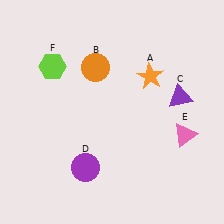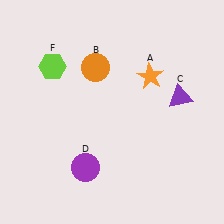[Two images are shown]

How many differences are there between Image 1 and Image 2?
There is 1 difference between the two images.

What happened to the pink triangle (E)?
The pink triangle (E) was removed in Image 2. It was in the bottom-right area of Image 1.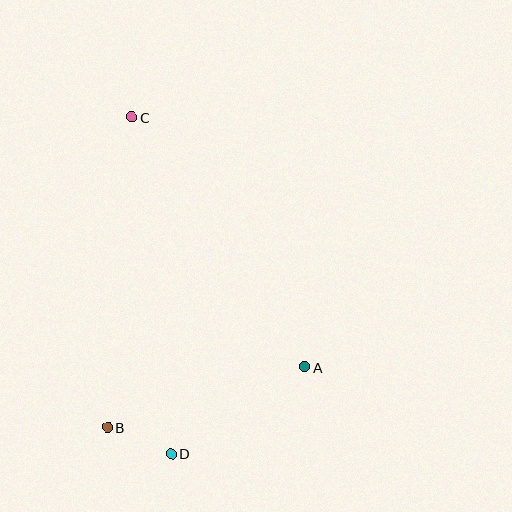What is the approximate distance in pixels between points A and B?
The distance between A and B is approximately 206 pixels.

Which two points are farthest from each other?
Points C and D are farthest from each other.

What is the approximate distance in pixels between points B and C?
The distance between B and C is approximately 311 pixels.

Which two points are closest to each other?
Points B and D are closest to each other.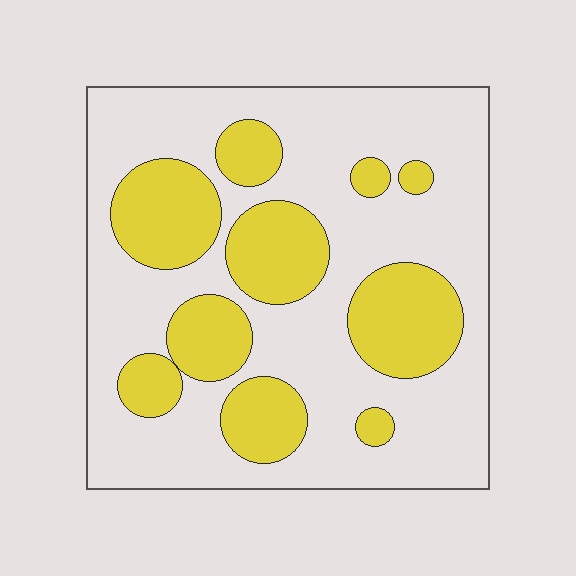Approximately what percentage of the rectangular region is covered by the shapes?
Approximately 30%.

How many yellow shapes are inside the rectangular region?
10.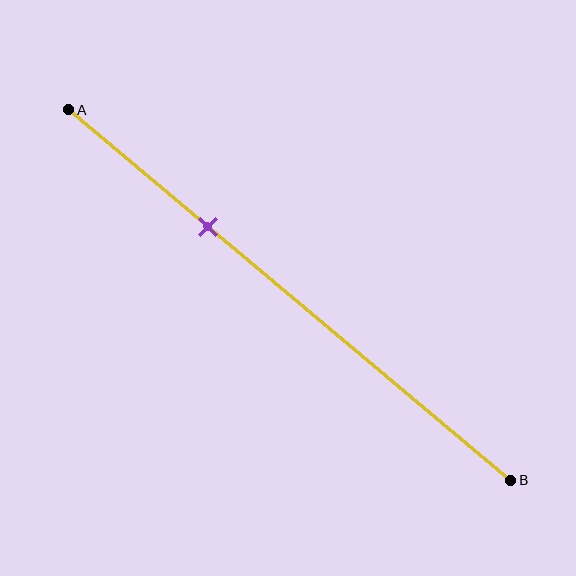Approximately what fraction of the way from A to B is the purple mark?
The purple mark is approximately 30% of the way from A to B.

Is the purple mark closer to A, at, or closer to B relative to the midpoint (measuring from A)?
The purple mark is closer to point A than the midpoint of segment AB.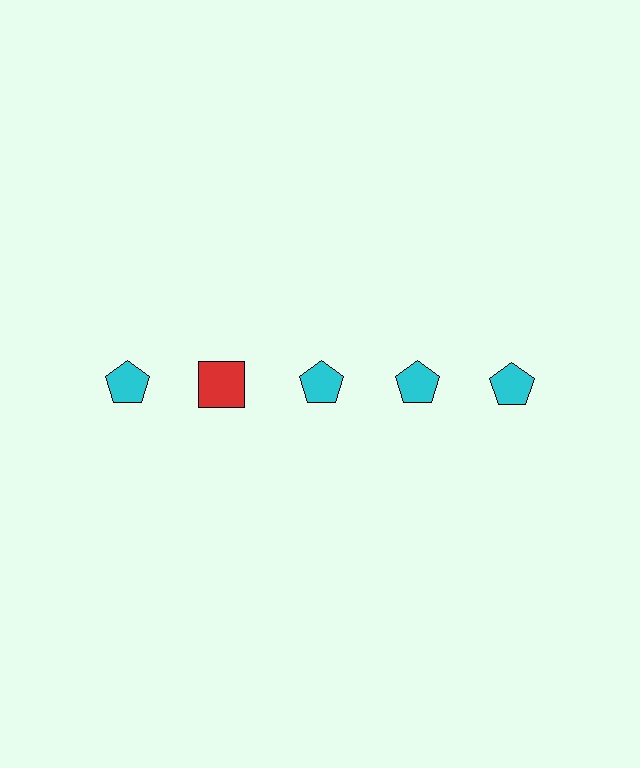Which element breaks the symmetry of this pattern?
The red square in the top row, second from left column breaks the symmetry. All other shapes are cyan pentagons.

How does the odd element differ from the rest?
It differs in both color (red instead of cyan) and shape (square instead of pentagon).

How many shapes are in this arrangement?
There are 5 shapes arranged in a grid pattern.